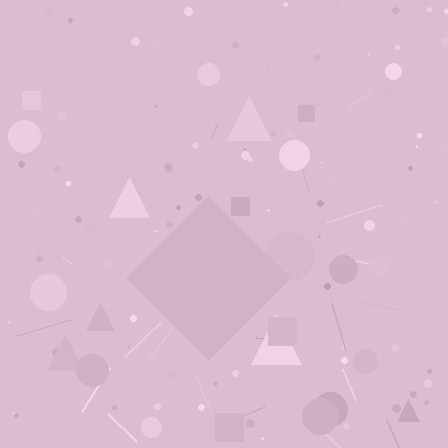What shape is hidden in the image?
A diamond is hidden in the image.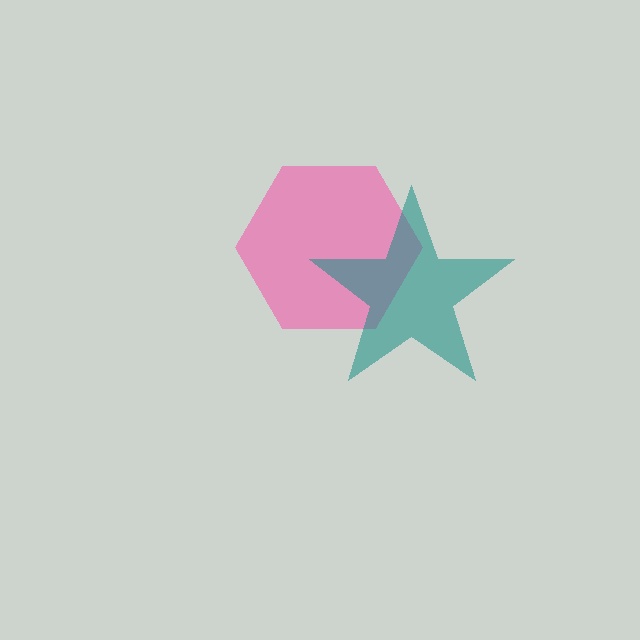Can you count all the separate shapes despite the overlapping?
Yes, there are 2 separate shapes.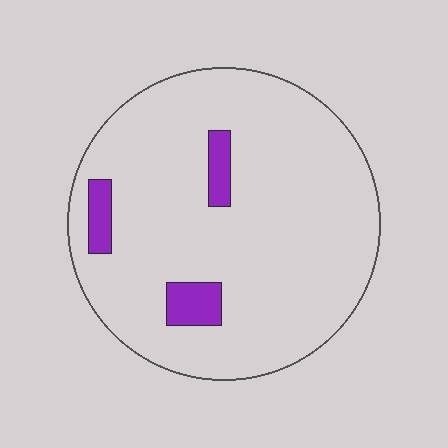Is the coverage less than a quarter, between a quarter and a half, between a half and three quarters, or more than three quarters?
Less than a quarter.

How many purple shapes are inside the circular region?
3.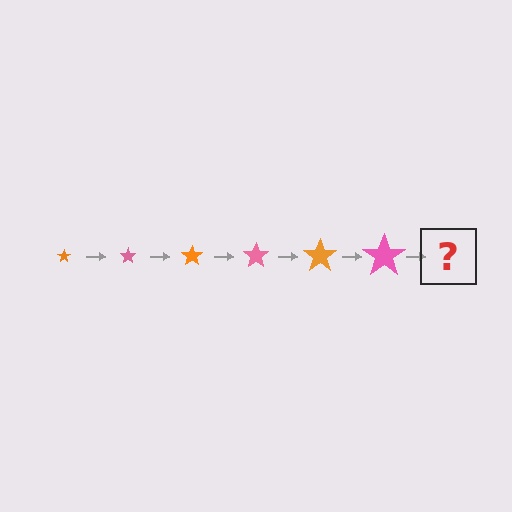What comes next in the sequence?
The next element should be an orange star, larger than the previous one.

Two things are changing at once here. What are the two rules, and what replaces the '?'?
The two rules are that the star grows larger each step and the color cycles through orange and pink. The '?' should be an orange star, larger than the previous one.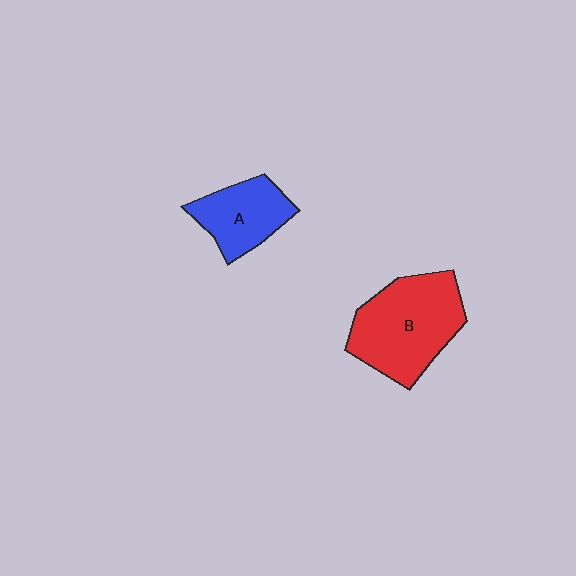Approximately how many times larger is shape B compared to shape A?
Approximately 1.7 times.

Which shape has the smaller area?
Shape A (blue).